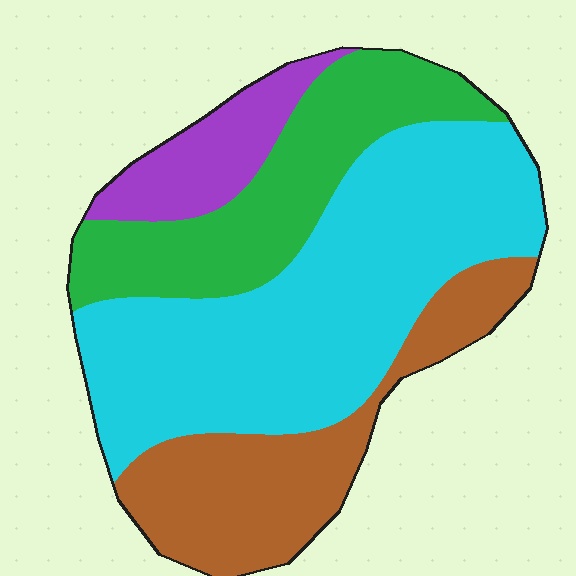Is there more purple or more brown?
Brown.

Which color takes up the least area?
Purple, at roughly 10%.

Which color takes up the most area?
Cyan, at roughly 45%.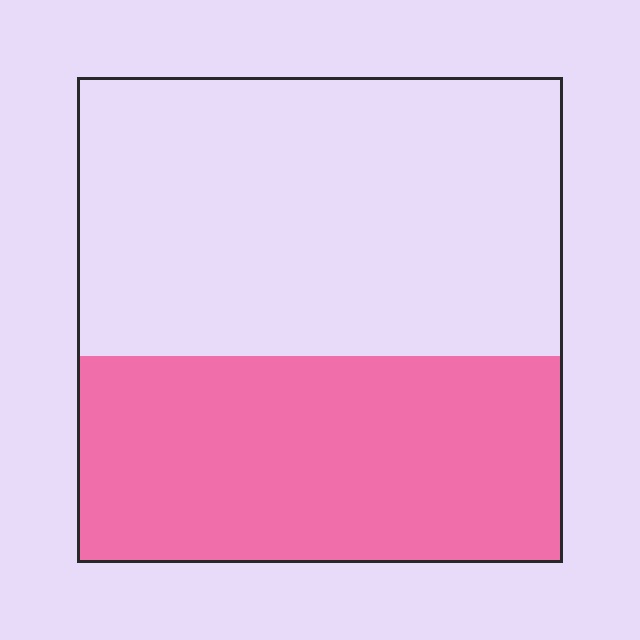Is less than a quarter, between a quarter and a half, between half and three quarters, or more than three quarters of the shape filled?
Between a quarter and a half.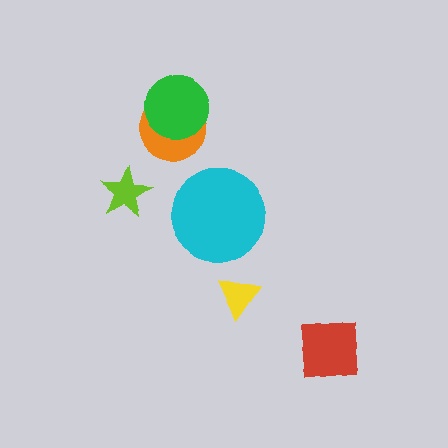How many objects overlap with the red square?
0 objects overlap with the red square.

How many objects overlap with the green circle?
1 object overlaps with the green circle.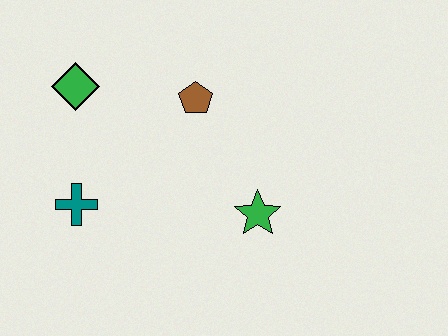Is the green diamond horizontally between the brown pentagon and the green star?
No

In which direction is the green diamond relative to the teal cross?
The green diamond is above the teal cross.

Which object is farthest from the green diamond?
The green star is farthest from the green diamond.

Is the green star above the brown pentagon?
No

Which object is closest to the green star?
The brown pentagon is closest to the green star.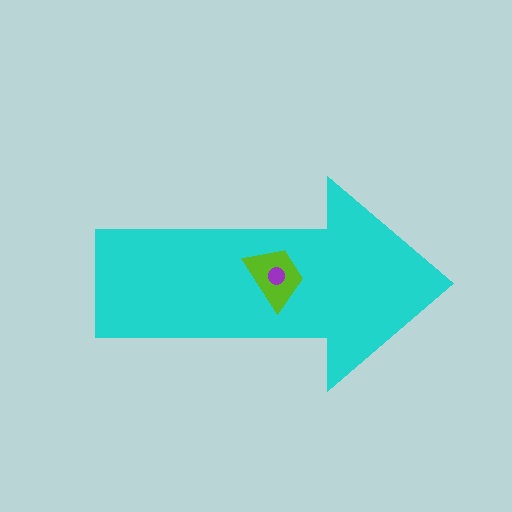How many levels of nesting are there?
3.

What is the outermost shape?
The cyan arrow.